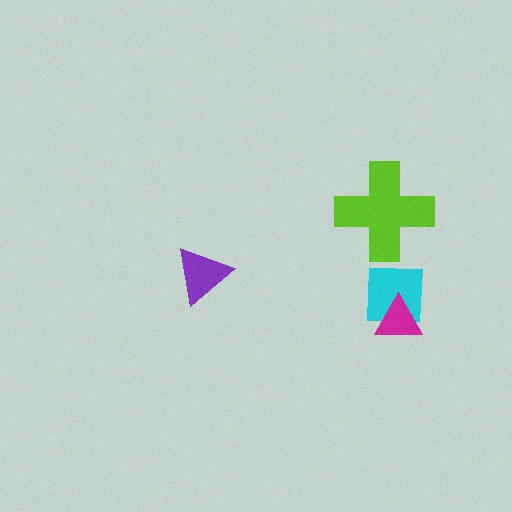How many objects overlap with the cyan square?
1 object overlaps with the cyan square.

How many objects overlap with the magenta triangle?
1 object overlaps with the magenta triangle.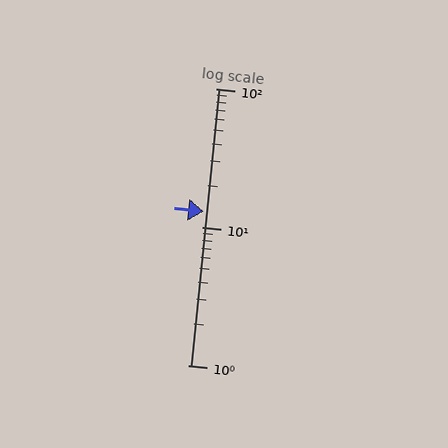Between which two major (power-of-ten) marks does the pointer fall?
The pointer is between 10 and 100.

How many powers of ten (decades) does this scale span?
The scale spans 2 decades, from 1 to 100.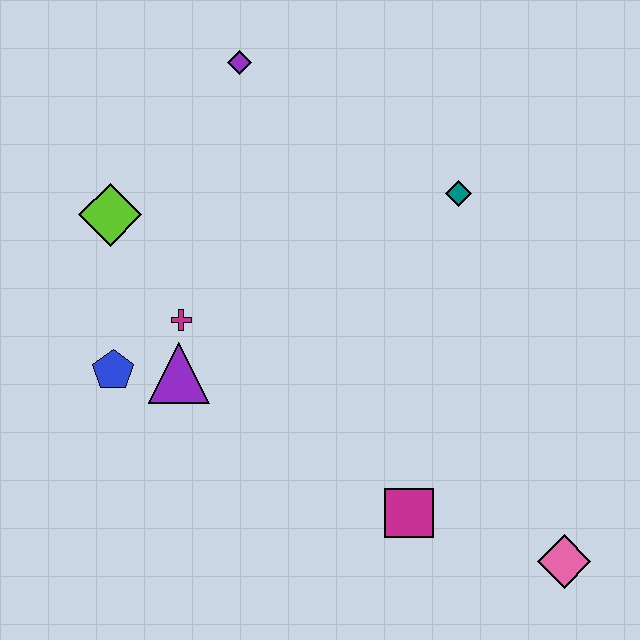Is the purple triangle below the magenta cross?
Yes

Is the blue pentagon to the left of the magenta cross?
Yes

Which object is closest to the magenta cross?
The purple triangle is closest to the magenta cross.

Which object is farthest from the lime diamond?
The pink diamond is farthest from the lime diamond.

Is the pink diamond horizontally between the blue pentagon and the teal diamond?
No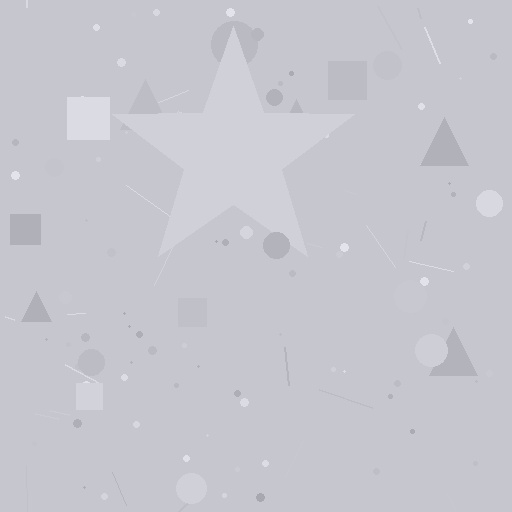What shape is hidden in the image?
A star is hidden in the image.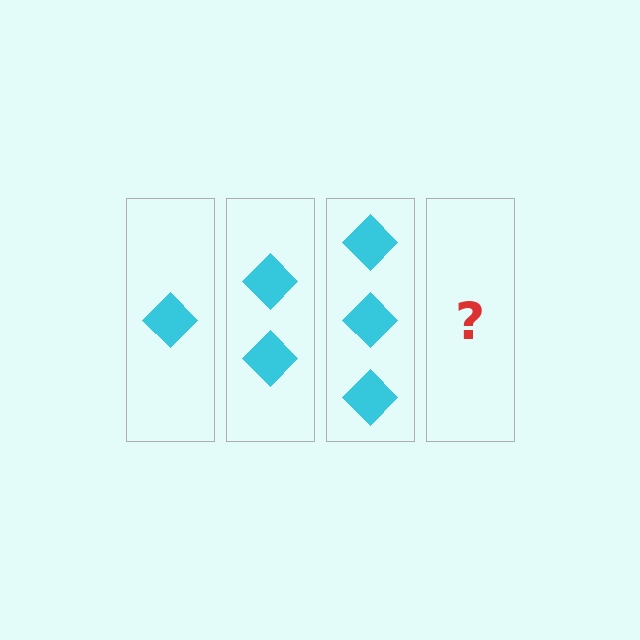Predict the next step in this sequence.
The next step is 4 diamonds.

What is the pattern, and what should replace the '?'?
The pattern is that each step adds one more diamond. The '?' should be 4 diamonds.